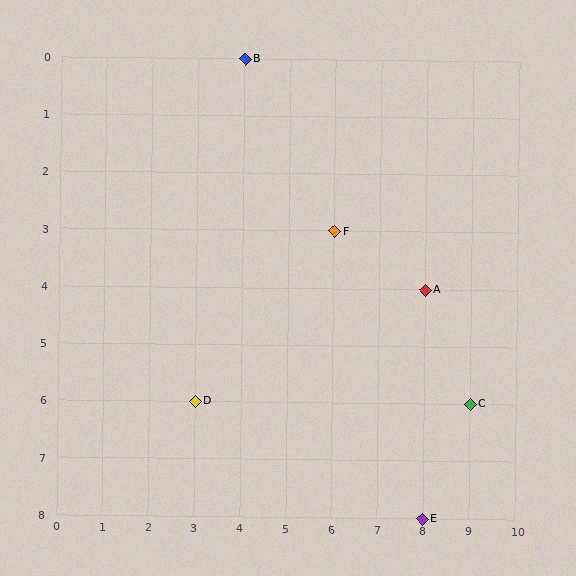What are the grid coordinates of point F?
Point F is at grid coordinates (6, 3).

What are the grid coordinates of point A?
Point A is at grid coordinates (8, 4).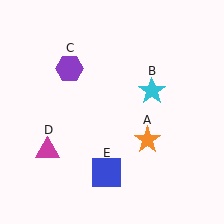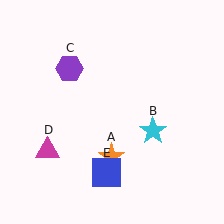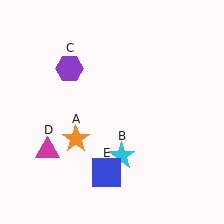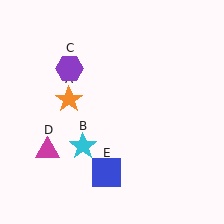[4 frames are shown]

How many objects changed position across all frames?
2 objects changed position: orange star (object A), cyan star (object B).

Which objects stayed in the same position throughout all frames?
Purple hexagon (object C) and magenta triangle (object D) and blue square (object E) remained stationary.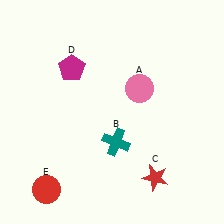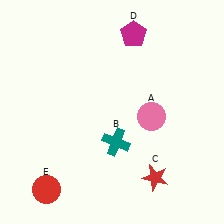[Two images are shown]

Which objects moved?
The objects that moved are: the pink circle (A), the magenta pentagon (D).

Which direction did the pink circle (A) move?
The pink circle (A) moved down.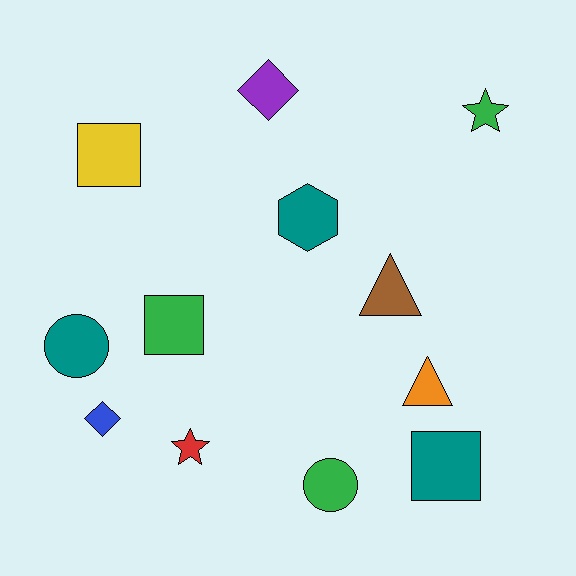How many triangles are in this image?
There are 2 triangles.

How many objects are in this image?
There are 12 objects.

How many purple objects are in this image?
There is 1 purple object.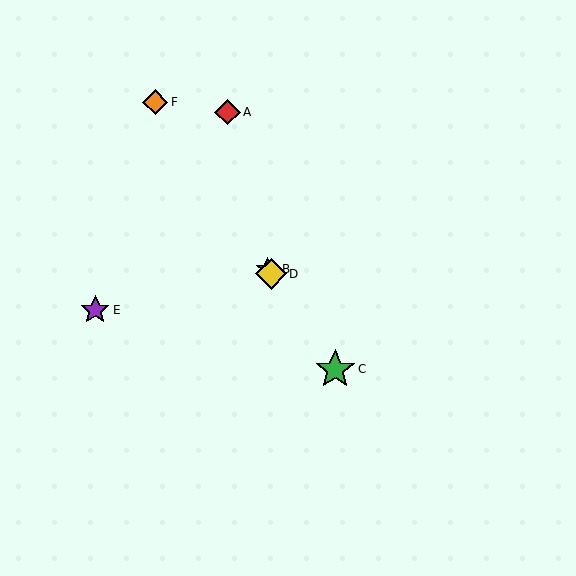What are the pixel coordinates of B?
Object B is at (267, 269).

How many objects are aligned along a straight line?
4 objects (B, C, D, F) are aligned along a straight line.